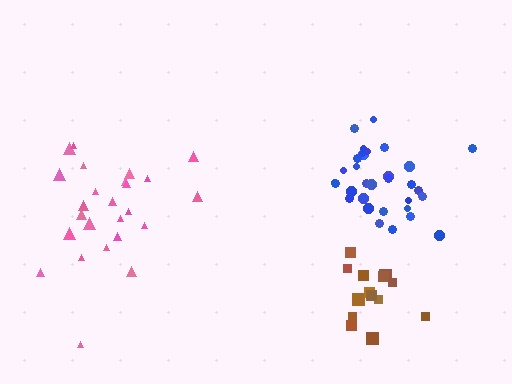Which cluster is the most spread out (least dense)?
Pink.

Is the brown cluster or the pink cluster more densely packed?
Brown.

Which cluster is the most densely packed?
Blue.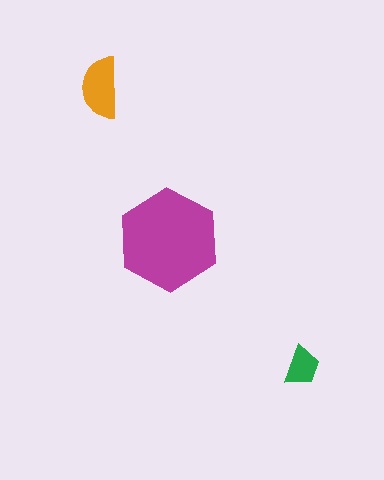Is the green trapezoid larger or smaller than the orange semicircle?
Smaller.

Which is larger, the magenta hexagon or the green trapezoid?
The magenta hexagon.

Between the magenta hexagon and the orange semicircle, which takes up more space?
The magenta hexagon.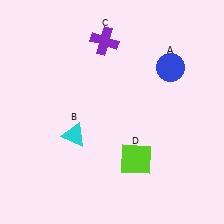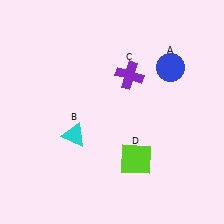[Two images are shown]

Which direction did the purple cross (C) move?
The purple cross (C) moved down.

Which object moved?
The purple cross (C) moved down.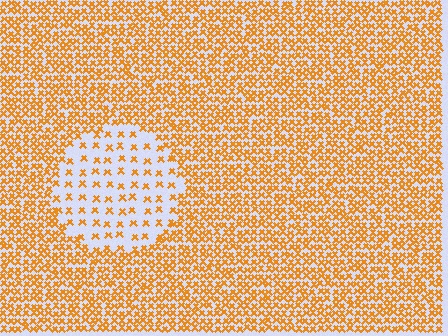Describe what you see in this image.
The image contains small orange elements arranged at two different densities. A circle-shaped region is visible where the elements are less densely packed than the surrounding area.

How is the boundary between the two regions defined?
The boundary is defined by a change in element density (approximately 3.0x ratio). All elements are the same color, size, and shape.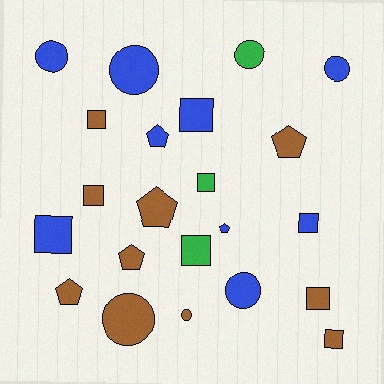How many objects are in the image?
There are 22 objects.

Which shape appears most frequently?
Square, with 9 objects.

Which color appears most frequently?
Brown, with 10 objects.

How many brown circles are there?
There are 2 brown circles.